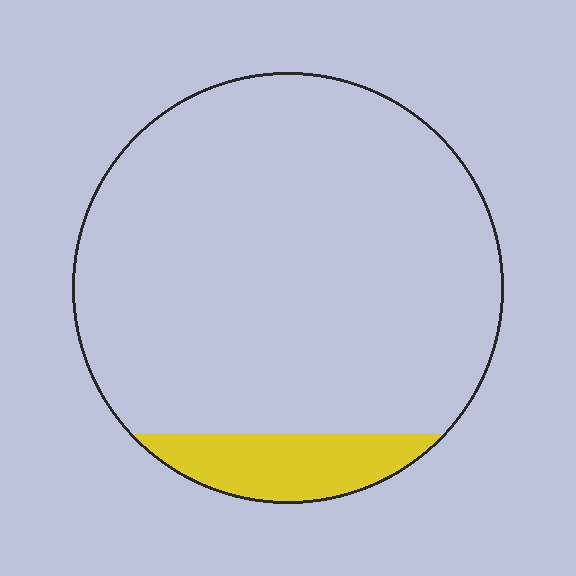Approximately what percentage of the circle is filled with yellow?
Approximately 10%.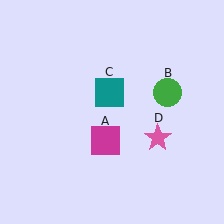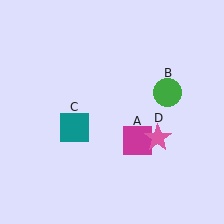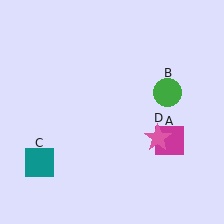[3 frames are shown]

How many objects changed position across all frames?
2 objects changed position: magenta square (object A), teal square (object C).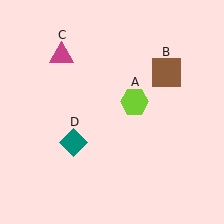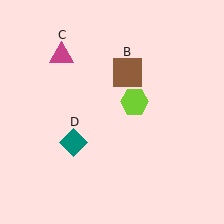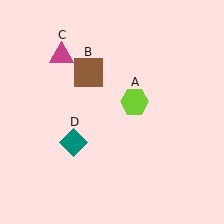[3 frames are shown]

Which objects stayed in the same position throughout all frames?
Lime hexagon (object A) and magenta triangle (object C) and teal diamond (object D) remained stationary.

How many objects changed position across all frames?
1 object changed position: brown square (object B).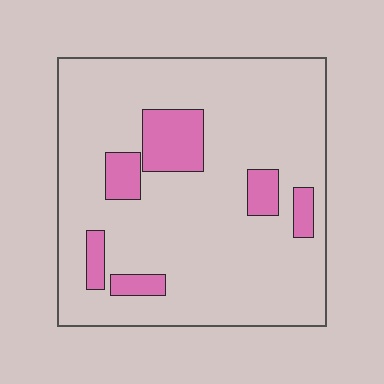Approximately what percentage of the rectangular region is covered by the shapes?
Approximately 15%.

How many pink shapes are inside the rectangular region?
6.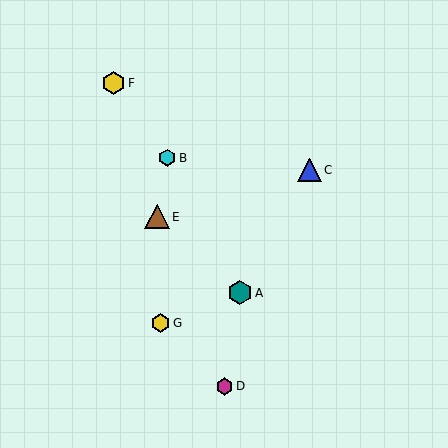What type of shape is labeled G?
Shape G is a yellow hexagon.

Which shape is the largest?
The teal hexagon (labeled A) is the largest.